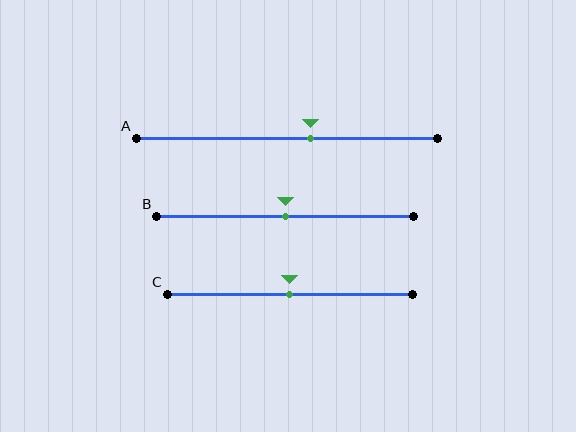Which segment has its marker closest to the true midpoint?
Segment B has its marker closest to the true midpoint.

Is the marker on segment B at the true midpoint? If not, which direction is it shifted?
Yes, the marker on segment B is at the true midpoint.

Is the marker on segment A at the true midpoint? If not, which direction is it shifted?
No, the marker on segment A is shifted to the right by about 8% of the segment length.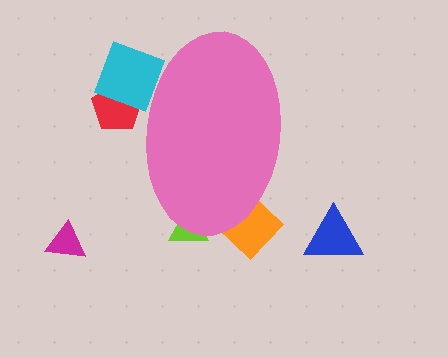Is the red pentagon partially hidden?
Yes, the red pentagon is partially hidden behind the pink ellipse.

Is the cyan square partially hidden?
Yes, the cyan square is partially hidden behind the pink ellipse.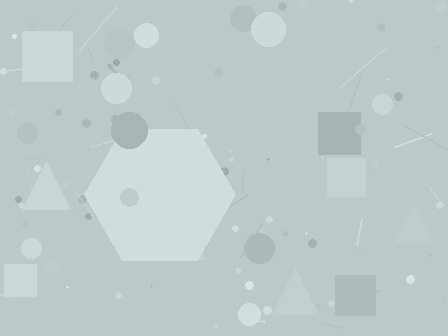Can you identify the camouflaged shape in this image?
The camouflaged shape is a hexagon.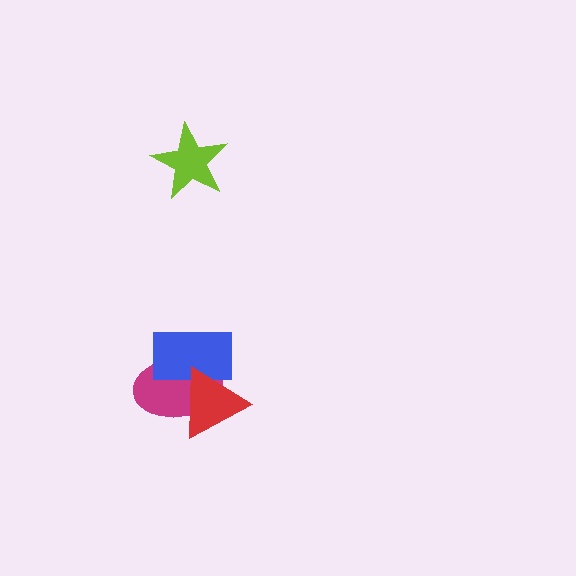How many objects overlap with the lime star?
0 objects overlap with the lime star.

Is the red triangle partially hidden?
No, no other shape covers it.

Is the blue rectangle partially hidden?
Yes, it is partially covered by another shape.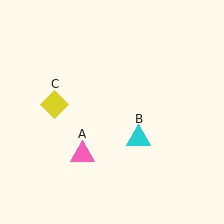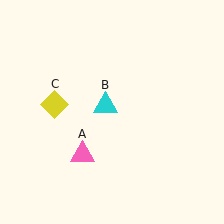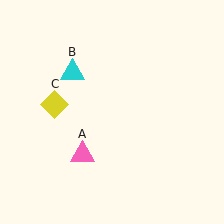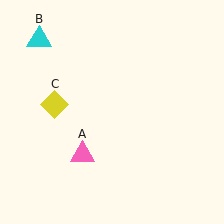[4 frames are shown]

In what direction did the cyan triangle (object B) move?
The cyan triangle (object B) moved up and to the left.